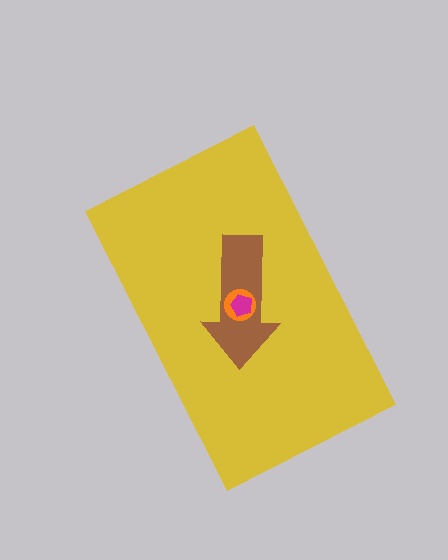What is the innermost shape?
The magenta pentagon.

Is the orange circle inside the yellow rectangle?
Yes.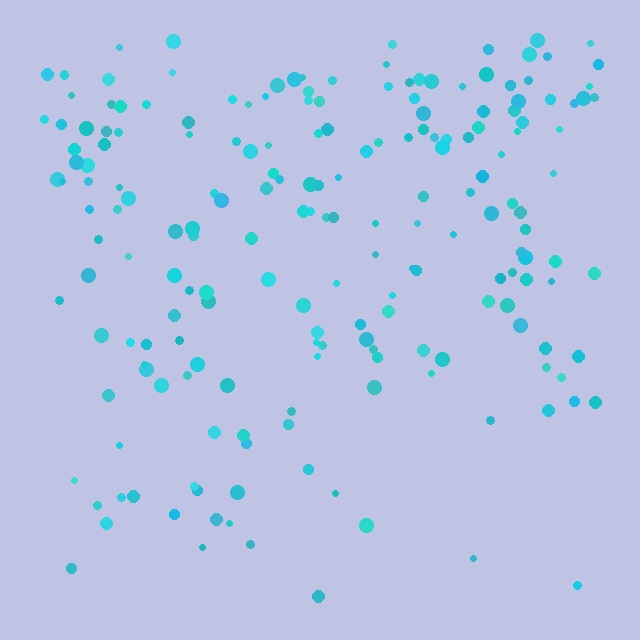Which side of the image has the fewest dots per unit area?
The bottom.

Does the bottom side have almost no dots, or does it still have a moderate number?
Still a moderate number, just noticeably fewer than the top.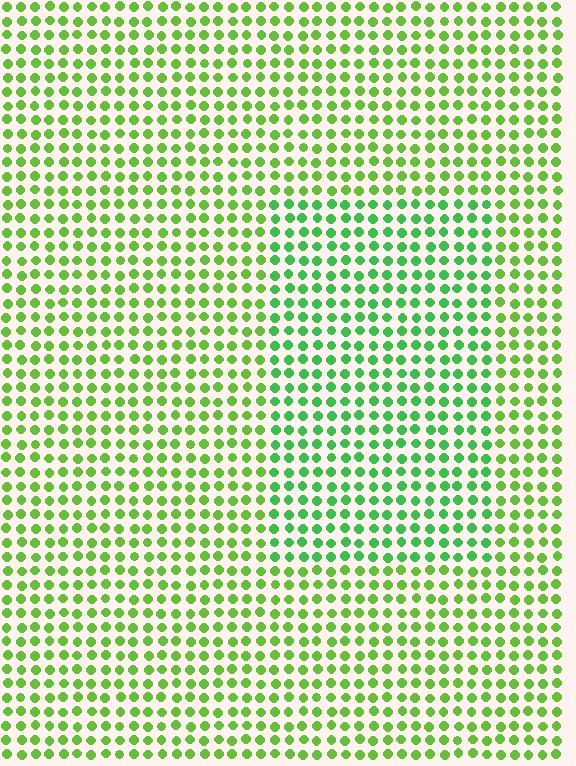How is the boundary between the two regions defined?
The boundary is defined purely by a slight shift in hue (about 28 degrees). Spacing, size, and orientation are identical on both sides.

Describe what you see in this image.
The image is filled with small lime elements in a uniform arrangement. A rectangle-shaped region is visible where the elements are tinted to a slightly different hue, forming a subtle color boundary.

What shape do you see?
I see a rectangle.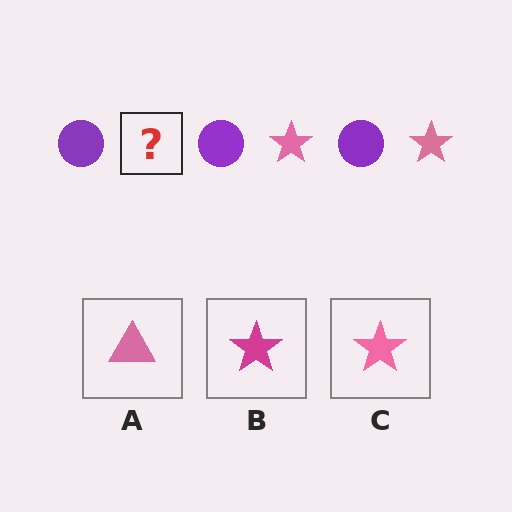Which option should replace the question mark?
Option C.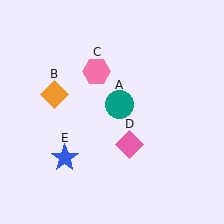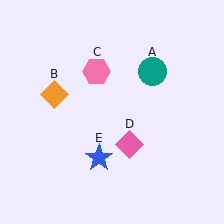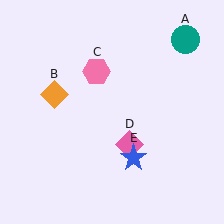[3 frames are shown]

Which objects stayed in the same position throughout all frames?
Orange diamond (object B) and pink hexagon (object C) and pink diamond (object D) remained stationary.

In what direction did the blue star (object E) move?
The blue star (object E) moved right.